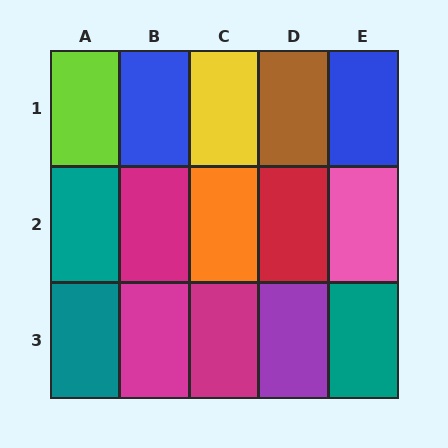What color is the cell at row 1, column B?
Blue.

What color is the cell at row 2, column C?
Orange.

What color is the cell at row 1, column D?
Brown.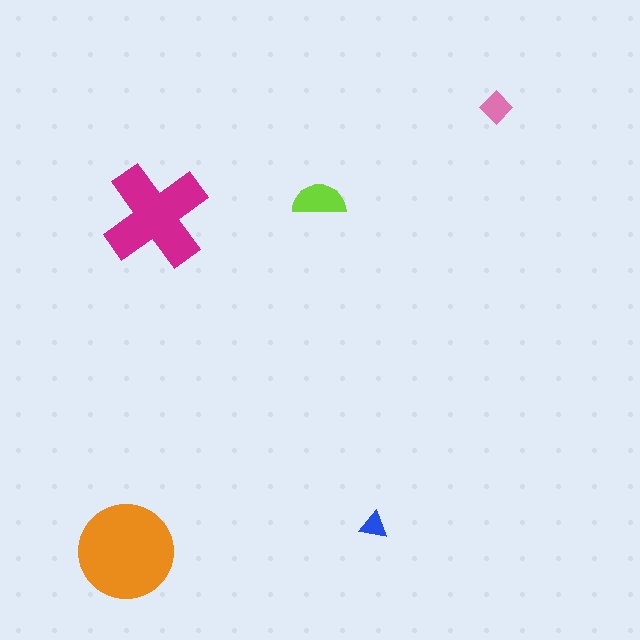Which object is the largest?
The orange circle.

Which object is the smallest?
The blue triangle.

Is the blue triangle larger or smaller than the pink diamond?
Smaller.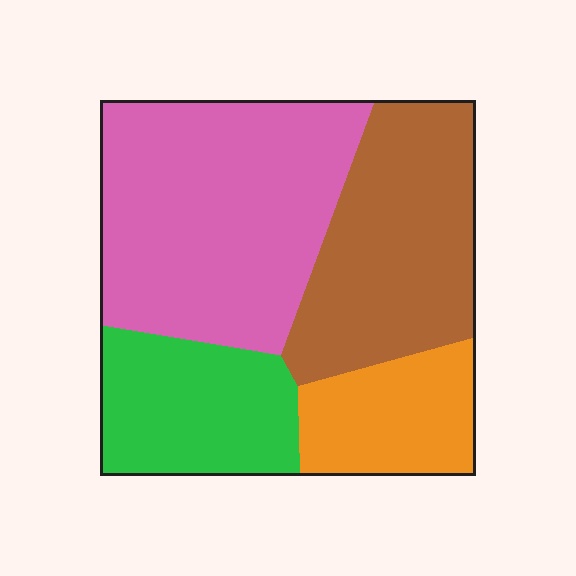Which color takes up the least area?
Orange, at roughly 15%.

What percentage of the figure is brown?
Brown covers roughly 30% of the figure.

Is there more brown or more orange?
Brown.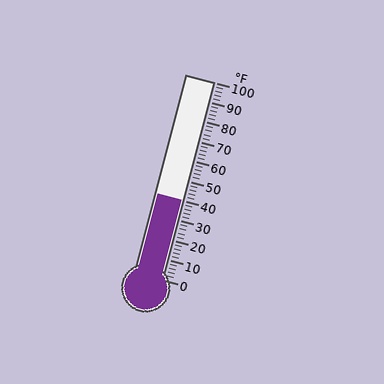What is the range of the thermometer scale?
The thermometer scale ranges from 0°F to 100°F.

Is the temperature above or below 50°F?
The temperature is below 50°F.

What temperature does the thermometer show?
The thermometer shows approximately 40°F.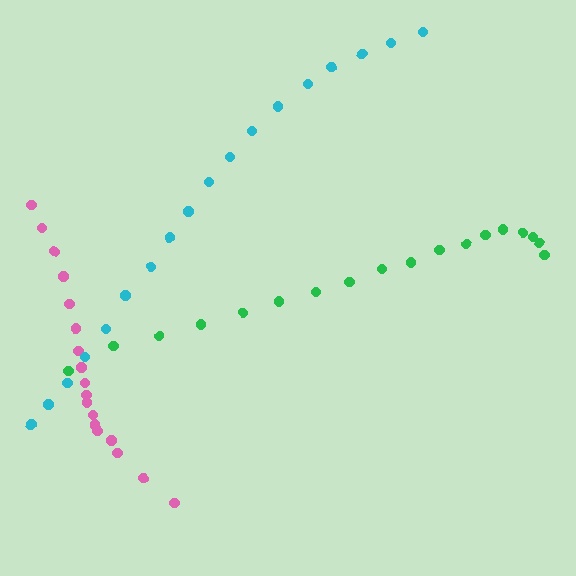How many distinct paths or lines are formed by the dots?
There are 3 distinct paths.